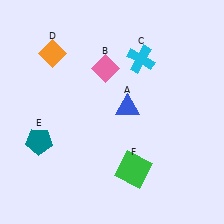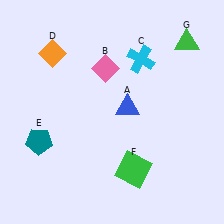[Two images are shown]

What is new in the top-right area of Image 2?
A green triangle (G) was added in the top-right area of Image 2.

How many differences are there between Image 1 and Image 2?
There is 1 difference between the two images.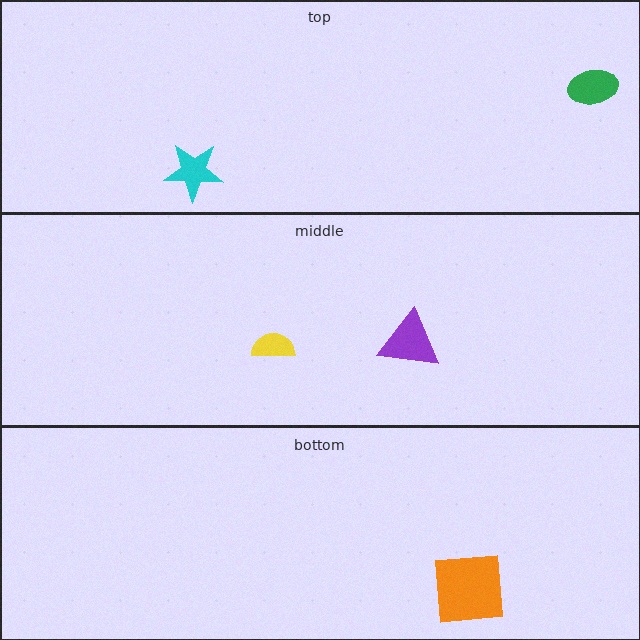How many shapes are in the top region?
2.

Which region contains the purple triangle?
The middle region.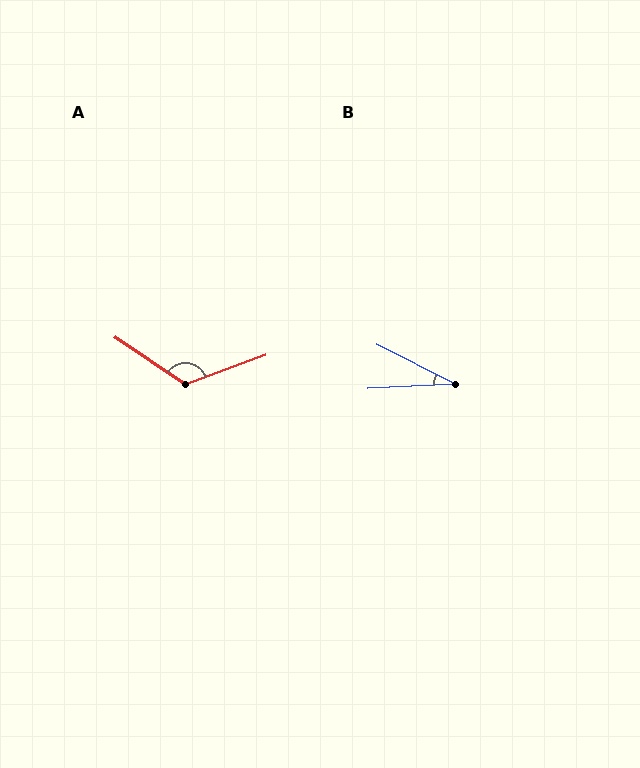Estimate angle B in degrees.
Approximately 30 degrees.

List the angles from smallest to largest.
B (30°), A (126°).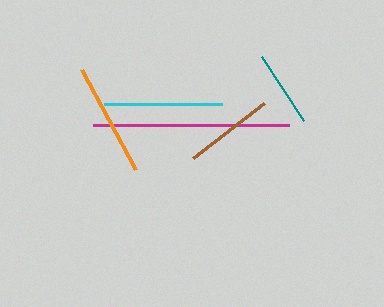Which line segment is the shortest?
The teal line is the shortest at approximately 77 pixels.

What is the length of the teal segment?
The teal segment is approximately 77 pixels long.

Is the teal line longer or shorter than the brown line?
The brown line is longer than the teal line.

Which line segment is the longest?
The magenta line is the longest at approximately 197 pixels.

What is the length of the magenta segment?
The magenta segment is approximately 197 pixels long.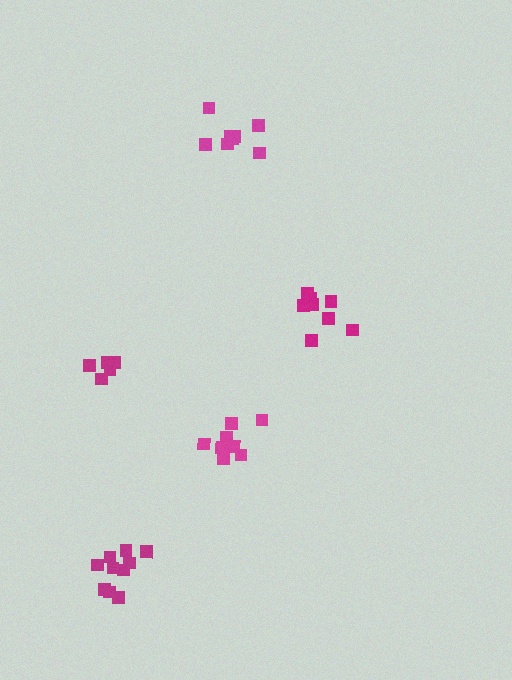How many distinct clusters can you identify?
There are 5 distinct clusters.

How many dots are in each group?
Group 1: 10 dots, Group 2: 10 dots, Group 3: 8 dots, Group 4: 5 dots, Group 5: 9 dots (42 total).